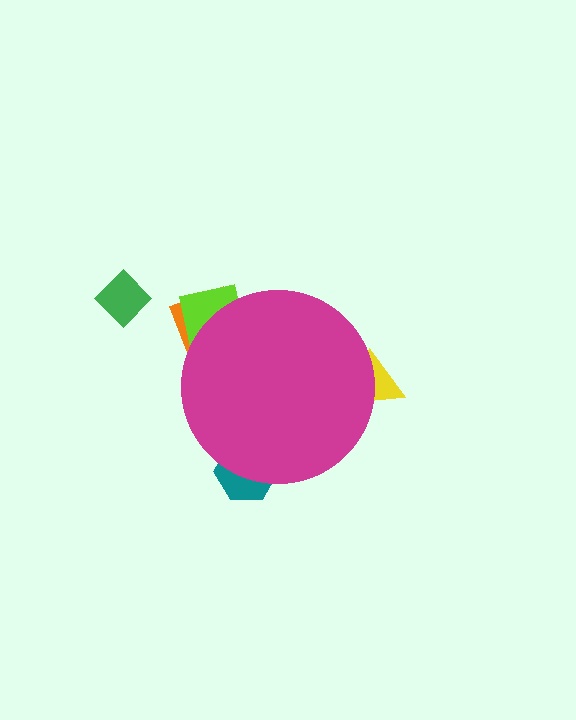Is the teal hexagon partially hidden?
Yes, the teal hexagon is partially hidden behind the magenta circle.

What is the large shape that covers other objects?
A magenta circle.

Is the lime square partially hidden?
Yes, the lime square is partially hidden behind the magenta circle.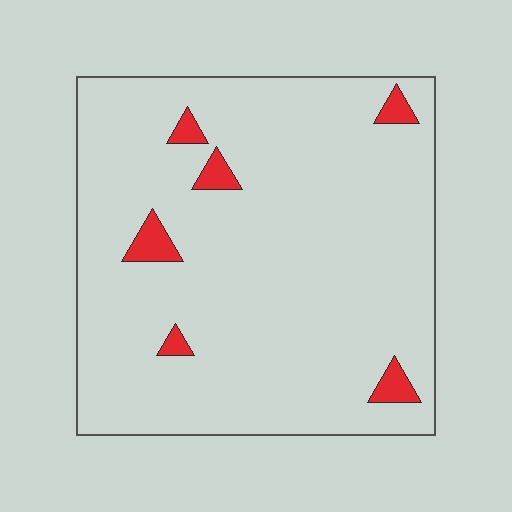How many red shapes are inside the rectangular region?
6.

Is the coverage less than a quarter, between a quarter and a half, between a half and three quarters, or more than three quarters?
Less than a quarter.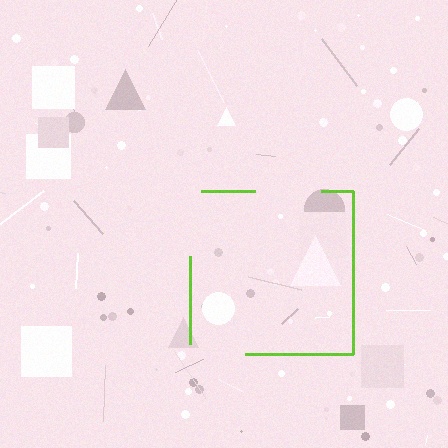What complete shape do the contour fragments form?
The contour fragments form a square.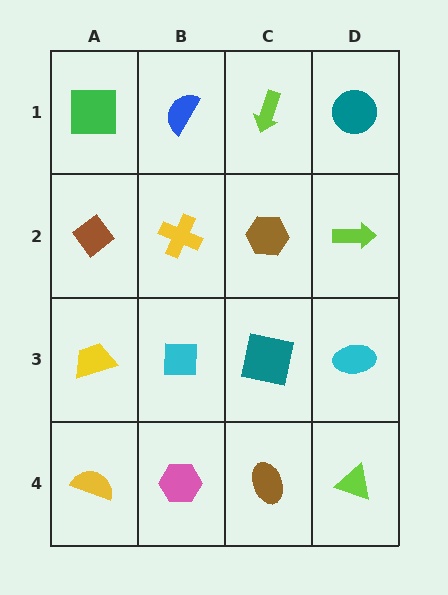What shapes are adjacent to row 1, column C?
A brown hexagon (row 2, column C), a blue semicircle (row 1, column B), a teal circle (row 1, column D).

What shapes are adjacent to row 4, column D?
A cyan ellipse (row 3, column D), a brown ellipse (row 4, column C).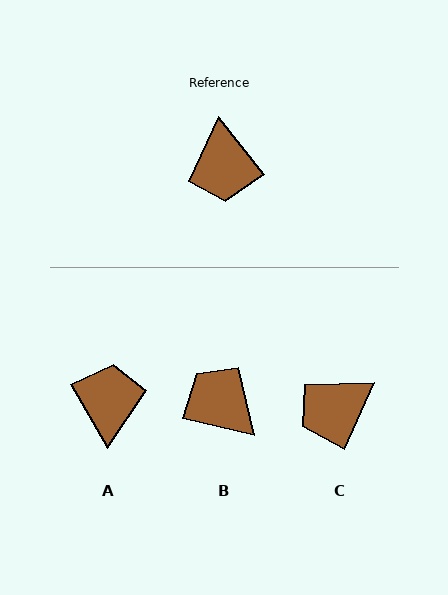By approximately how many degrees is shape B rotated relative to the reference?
Approximately 142 degrees clockwise.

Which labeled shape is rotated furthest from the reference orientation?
A, about 171 degrees away.